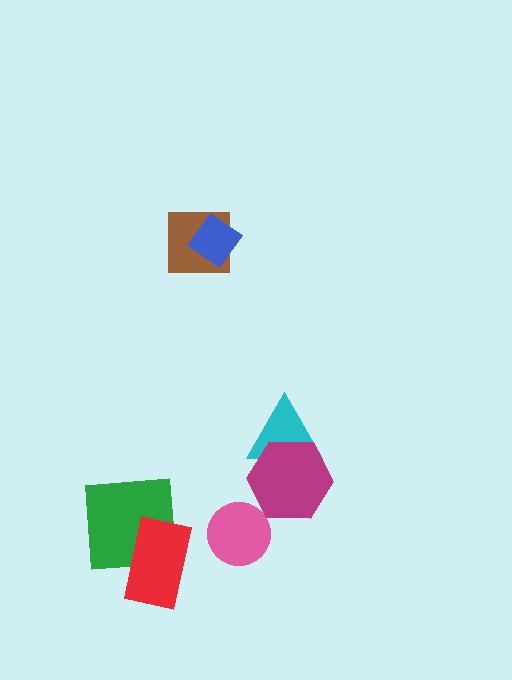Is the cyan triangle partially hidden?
Yes, it is partially covered by another shape.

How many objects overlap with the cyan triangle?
1 object overlaps with the cyan triangle.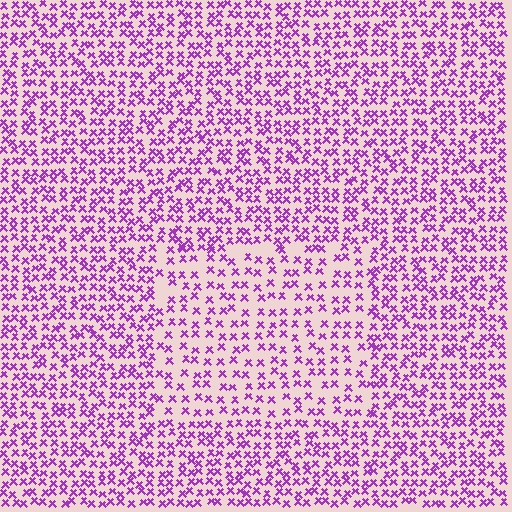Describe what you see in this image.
The image contains small purple elements arranged at two different densities. A rectangle-shaped region is visible where the elements are less densely packed than the surrounding area.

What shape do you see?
I see a rectangle.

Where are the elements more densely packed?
The elements are more densely packed outside the rectangle boundary.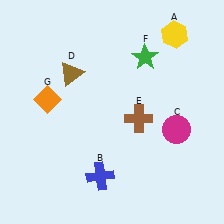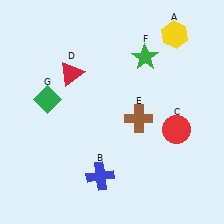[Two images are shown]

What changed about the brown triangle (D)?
In Image 1, D is brown. In Image 2, it changed to red.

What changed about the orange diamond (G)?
In Image 1, G is orange. In Image 2, it changed to green.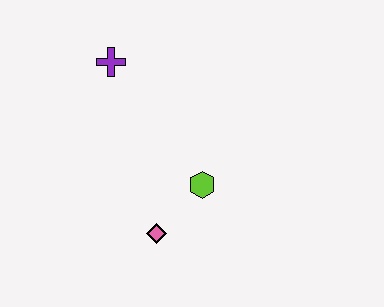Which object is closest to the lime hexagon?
The pink diamond is closest to the lime hexagon.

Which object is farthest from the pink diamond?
The purple cross is farthest from the pink diamond.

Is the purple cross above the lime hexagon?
Yes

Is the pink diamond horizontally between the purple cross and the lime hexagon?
Yes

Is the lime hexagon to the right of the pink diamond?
Yes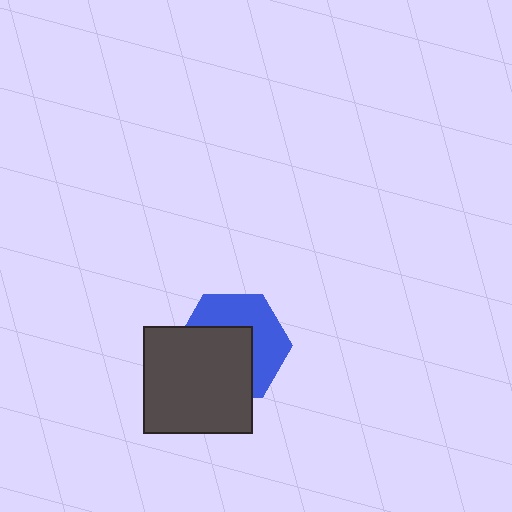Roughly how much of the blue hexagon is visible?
About half of it is visible (roughly 48%).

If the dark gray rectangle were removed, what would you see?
You would see the complete blue hexagon.